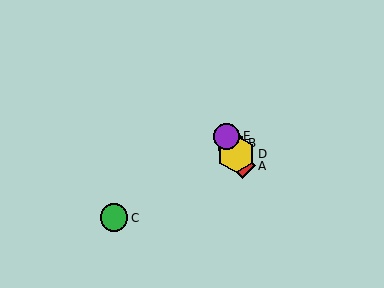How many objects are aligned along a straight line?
4 objects (A, B, D, E) are aligned along a straight line.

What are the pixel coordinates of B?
Object B is at (231, 143).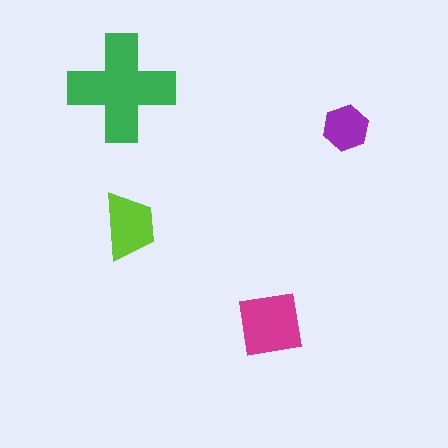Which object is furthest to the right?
The purple hexagon is rightmost.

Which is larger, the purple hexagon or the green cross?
The green cross.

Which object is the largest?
The green cross.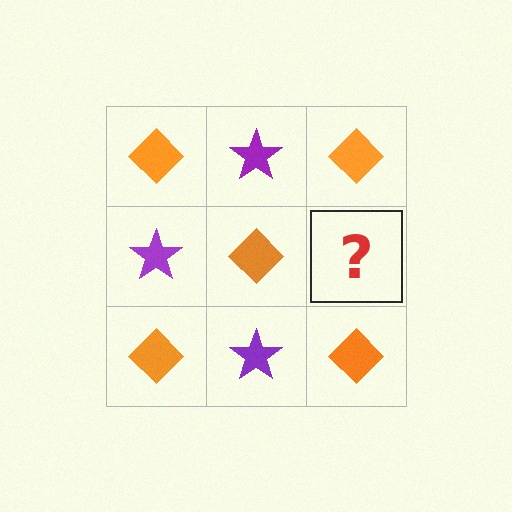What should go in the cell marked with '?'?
The missing cell should contain a purple star.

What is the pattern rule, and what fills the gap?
The rule is that it alternates orange diamond and purple star in a checkerboard pattern. The gap should be filled with a purple star.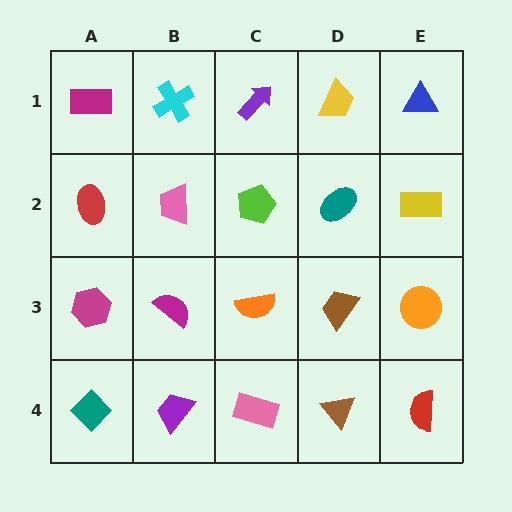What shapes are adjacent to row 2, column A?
A magenta rectangle (row 1, column A), a magenta hexagon (row 3, column A), a pink trapezoid (row 2, column B).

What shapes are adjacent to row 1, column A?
A red ellipse (row 2, column A), a cyan cross (row 1, column B).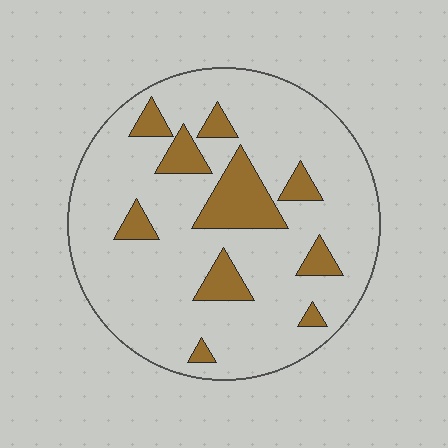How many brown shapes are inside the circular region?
10.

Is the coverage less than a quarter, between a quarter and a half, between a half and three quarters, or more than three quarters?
Less than a quarter.